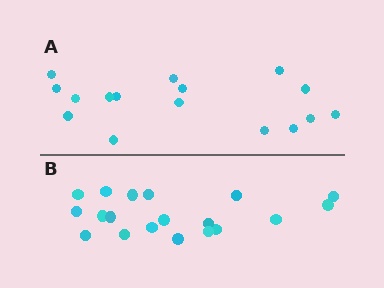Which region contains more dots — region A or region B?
Region B (the bottom region) has more dots.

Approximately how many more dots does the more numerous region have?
Region B has just a few more — roughly 2 or 3 more dots than region A.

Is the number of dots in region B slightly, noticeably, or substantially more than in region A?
Region B has only slightly more — the two regions are fairly close. The ratio is roughly 1.2 to 1.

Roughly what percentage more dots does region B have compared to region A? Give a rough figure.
About 20% more.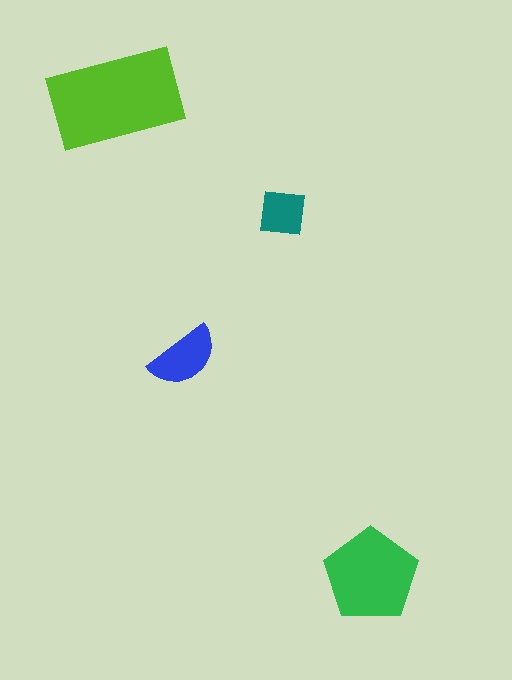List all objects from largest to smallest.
The lime rectangle, the green pentagon, the blue semicircle, the teal square.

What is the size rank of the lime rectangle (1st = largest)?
1st.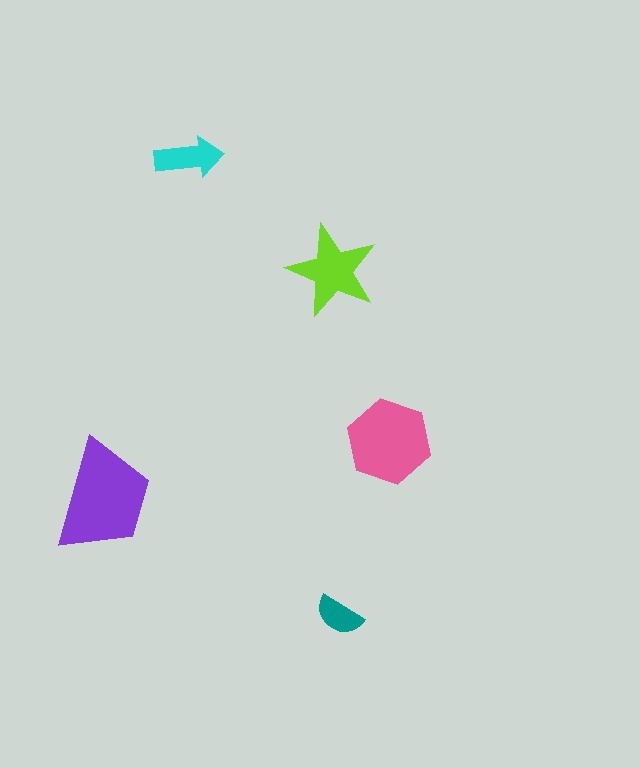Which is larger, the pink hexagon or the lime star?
The pink hexagon.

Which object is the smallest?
The teal semicircle.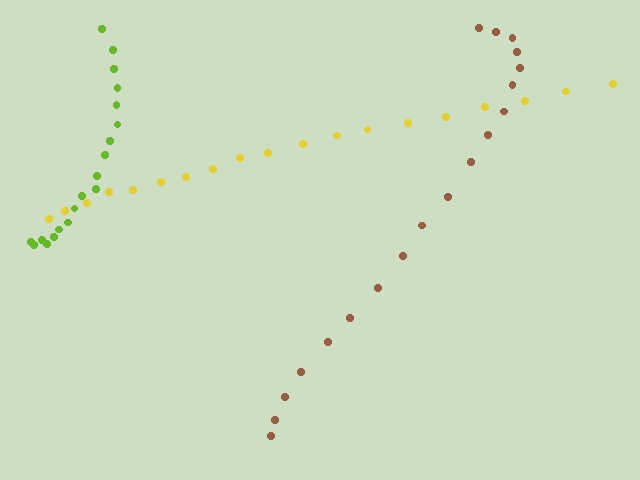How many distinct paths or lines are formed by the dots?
There are 3 distinct paths.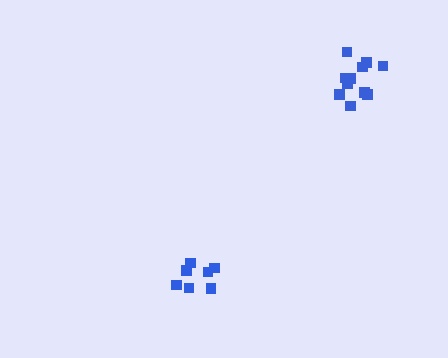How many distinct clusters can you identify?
There are 2 distinct clusters.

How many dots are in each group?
Group 1: 7 dots, Group 2: 11 dots (18 total).